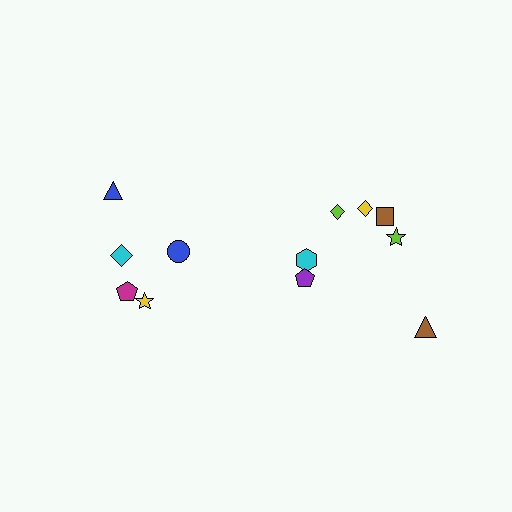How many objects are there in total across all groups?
There are 12 objects.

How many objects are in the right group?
There are 7 objects.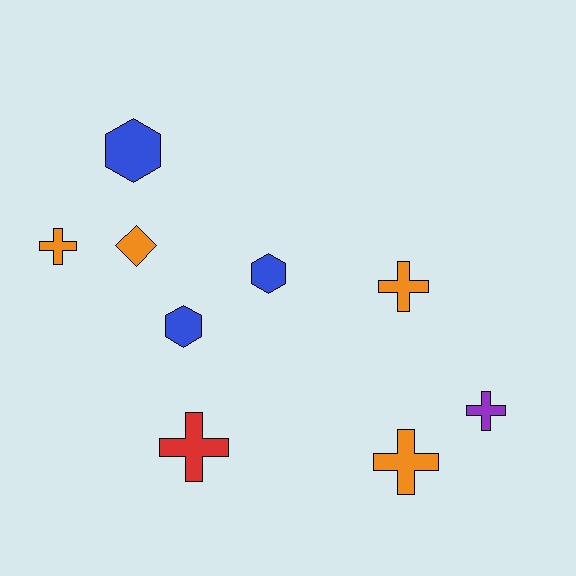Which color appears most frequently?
Orange, with 4 objects.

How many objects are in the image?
There are 9 objects.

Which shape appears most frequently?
Cross, with 5 objects.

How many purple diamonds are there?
There are no purple diamonds.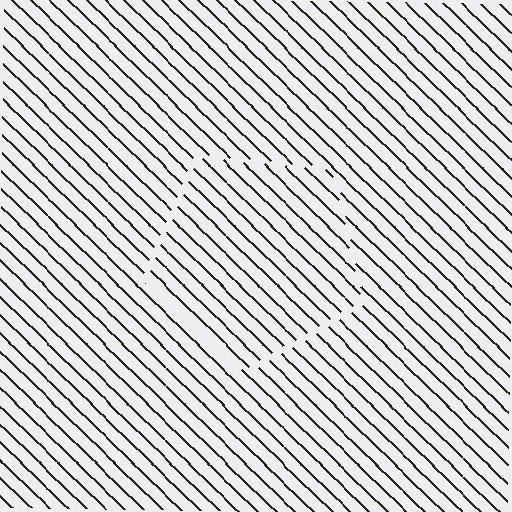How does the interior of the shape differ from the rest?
The interior of the shape contains the same grating, shifted by half a period — the contour is defined by the phase discontinuity where line-ends from the inner and outer gratings abut.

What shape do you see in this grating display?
An illusory pentagon. The interior of the shape contains the same grating, shifted by half a period — the contour is defined by the phase discontinuity where line-ends from the inner and outer gratings abut.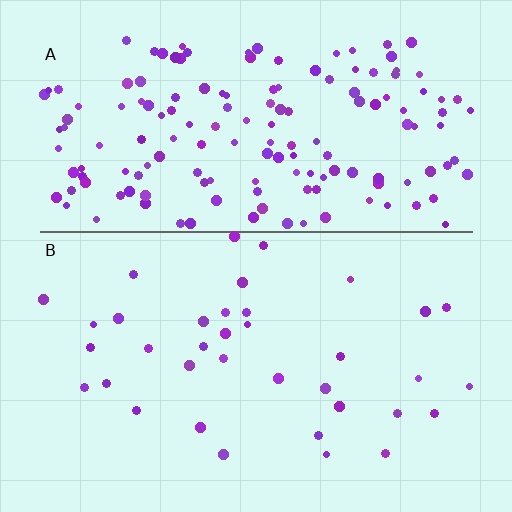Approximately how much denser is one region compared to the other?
Approximately 4.5× — region A over region B.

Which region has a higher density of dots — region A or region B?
A (the top).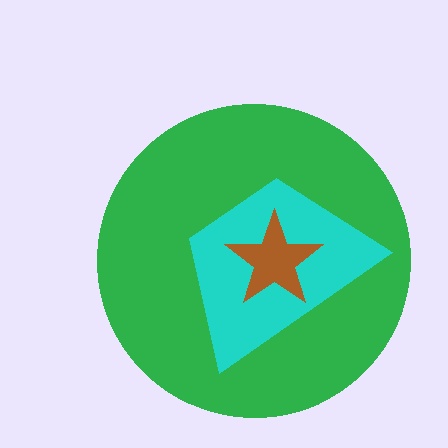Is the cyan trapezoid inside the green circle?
Yes.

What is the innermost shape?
The brown star.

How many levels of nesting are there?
3.